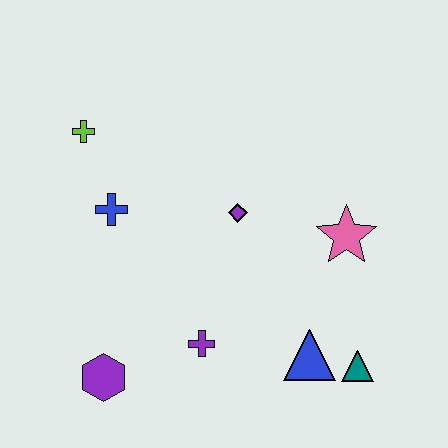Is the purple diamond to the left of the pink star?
Yes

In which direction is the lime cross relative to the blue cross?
The lime cross is above the blue cross.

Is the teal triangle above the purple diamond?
No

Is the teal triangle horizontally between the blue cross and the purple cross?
No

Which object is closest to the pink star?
The purple diamond is closest to the pink star.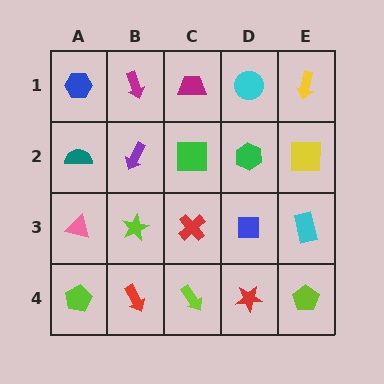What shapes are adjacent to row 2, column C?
A magenta trapezoid (row 1, column C), a red cross (row 3, column C), a purple arrow (row 2, column B), a green hexagon (row 2, column D).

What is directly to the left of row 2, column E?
A green hexagon.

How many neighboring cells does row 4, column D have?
3.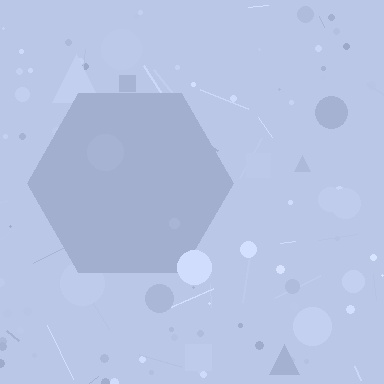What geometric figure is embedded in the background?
A hexagon is embedded in the background.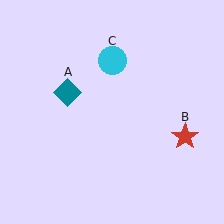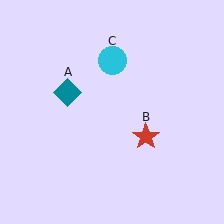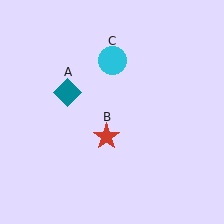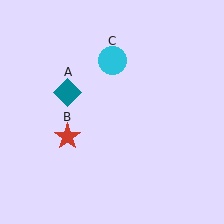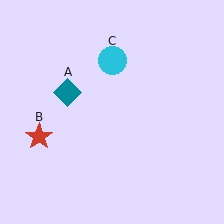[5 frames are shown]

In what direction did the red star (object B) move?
The red star (object B) moved left.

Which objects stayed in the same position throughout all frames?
Teal diamond (object A) and cyan circle (object C) remained stationary.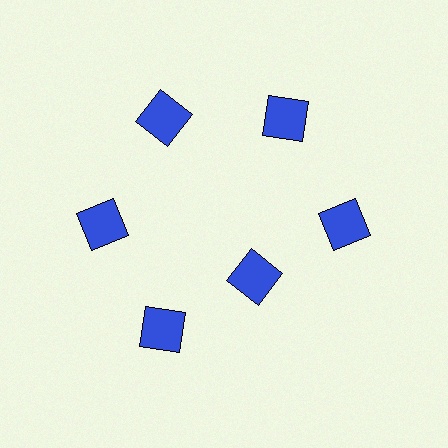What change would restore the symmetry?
The symmetry would be restored by moving it outward, back onto the ring so that all 6 squares sit at equal angles and equal distance from the center.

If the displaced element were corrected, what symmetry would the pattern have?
It would have 6-fold rotational symmetry — the pattern would map onto itself every 60 degrees.